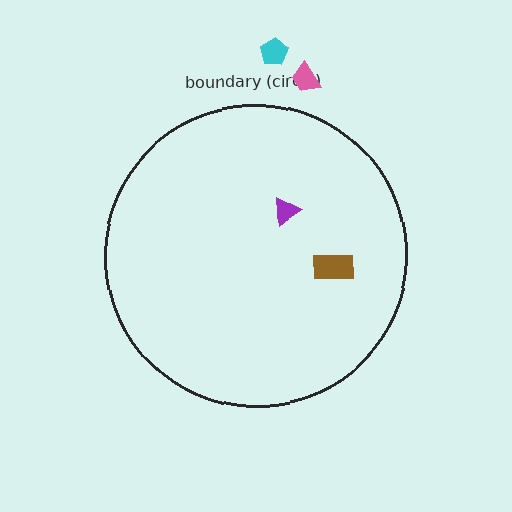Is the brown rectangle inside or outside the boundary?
Inside.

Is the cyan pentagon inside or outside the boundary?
Outside.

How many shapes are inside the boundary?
2 inside, 2 outside.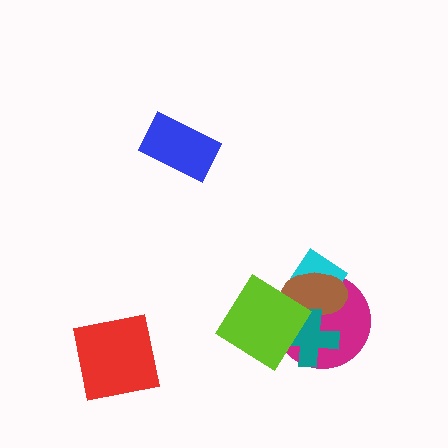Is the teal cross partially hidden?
Yes, it is partially covered by another shape.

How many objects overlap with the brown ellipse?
4 objects overlap with the brown ellipse.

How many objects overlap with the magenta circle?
4 objects overlap with the magenta circle.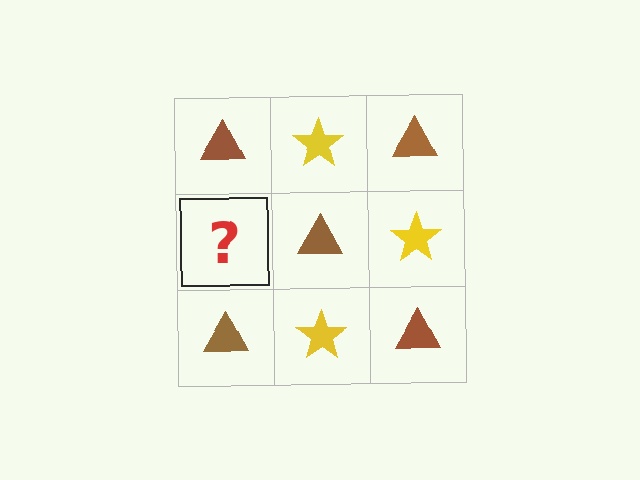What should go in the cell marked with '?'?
The missing cell should contain a yellow star.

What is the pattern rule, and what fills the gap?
The rule is that it alternates brown triangle and yellow star in a checkerboard pattern. The gap should be filled with a yellow star.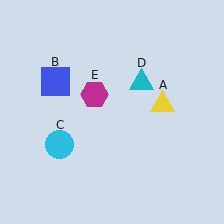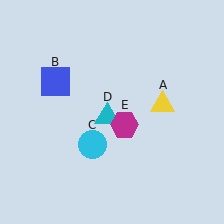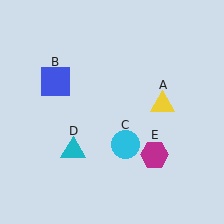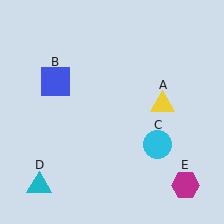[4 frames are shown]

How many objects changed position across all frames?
3 objects changed position: cyan circle (object C), cyan triangle (object D), magenta hexagon (object E).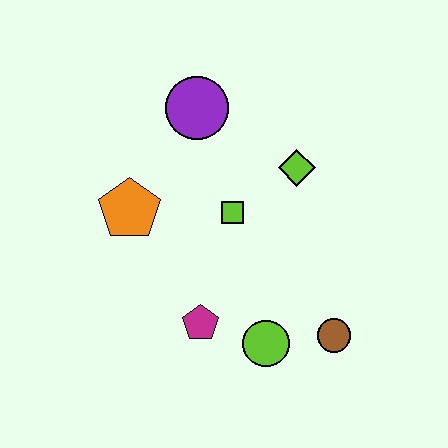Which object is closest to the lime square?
The lime diamond is closest to the lime square.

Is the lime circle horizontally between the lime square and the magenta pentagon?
No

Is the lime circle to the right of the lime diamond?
No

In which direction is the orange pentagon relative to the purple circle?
The orange pentagon is below the purple circle.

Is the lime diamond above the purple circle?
No